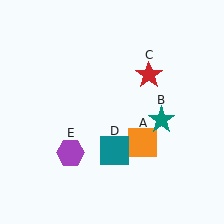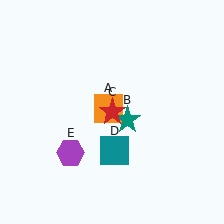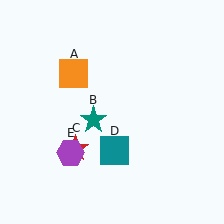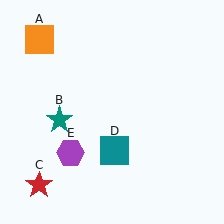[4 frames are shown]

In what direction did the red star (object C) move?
The red star (object C) moved down and to the left.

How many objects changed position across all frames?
3 objects changed position: orange square (object A), teal star (object B), red star (object C).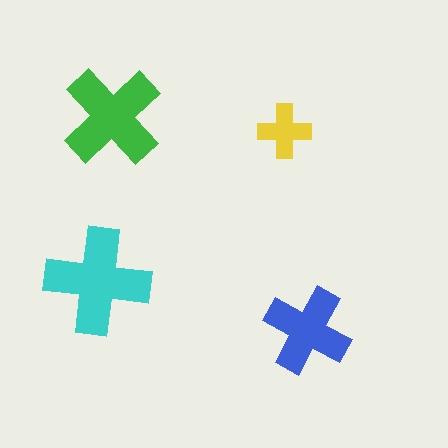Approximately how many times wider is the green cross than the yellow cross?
About 2 times wider.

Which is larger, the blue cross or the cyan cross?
The cyan one.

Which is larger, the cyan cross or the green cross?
The cyan one.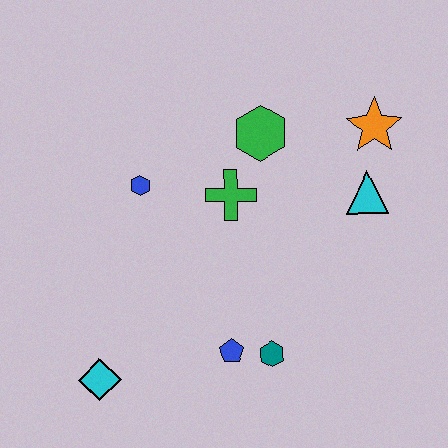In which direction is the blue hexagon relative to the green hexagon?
The blue hexagon is to the left of the green hexagon.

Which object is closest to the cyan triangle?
The orange star is closest to the cyan triangle.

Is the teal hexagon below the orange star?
Yes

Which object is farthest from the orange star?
The cyan diamond is farthest from the orange star.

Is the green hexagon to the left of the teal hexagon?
Yes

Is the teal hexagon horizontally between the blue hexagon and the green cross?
No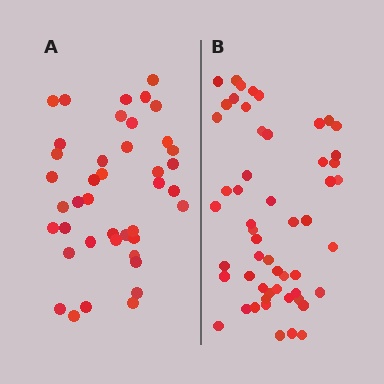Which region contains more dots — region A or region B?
Region B (the right region) has more dots.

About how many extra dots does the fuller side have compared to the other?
Region B has approximately 15 more dots than region A.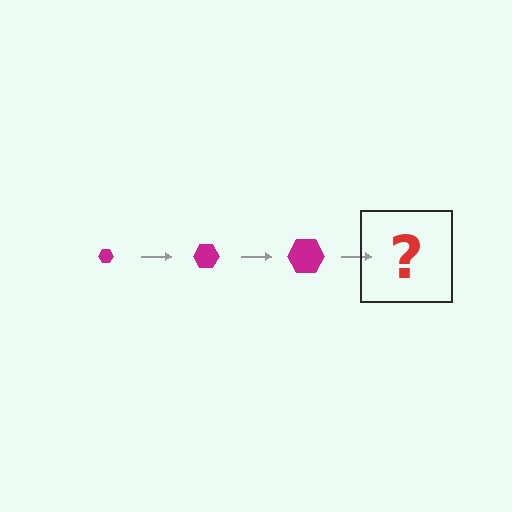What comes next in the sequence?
The next element should be a magenta hexagon, larger than the previous one.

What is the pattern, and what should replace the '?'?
The pattern is that the hexagon gets progressively larger each step. The '?' should be a magenta hexagon, larger than the previous one.